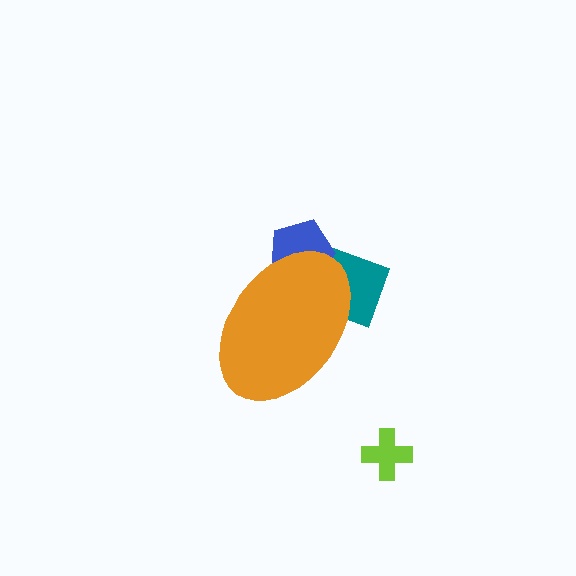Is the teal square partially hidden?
Yes, the teal square is partially hidden behind the orange ellipse.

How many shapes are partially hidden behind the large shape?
2 shapes are partially hidden.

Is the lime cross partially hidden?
No, the lime cross is fully visible.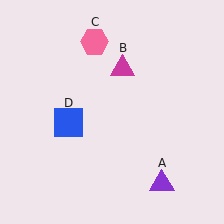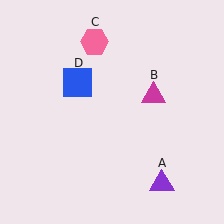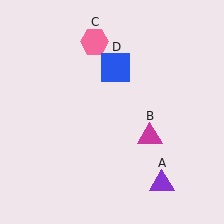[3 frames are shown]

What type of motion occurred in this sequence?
The magenta triangle (object B), blue square (object D) rotated clockwise around the center of the scene.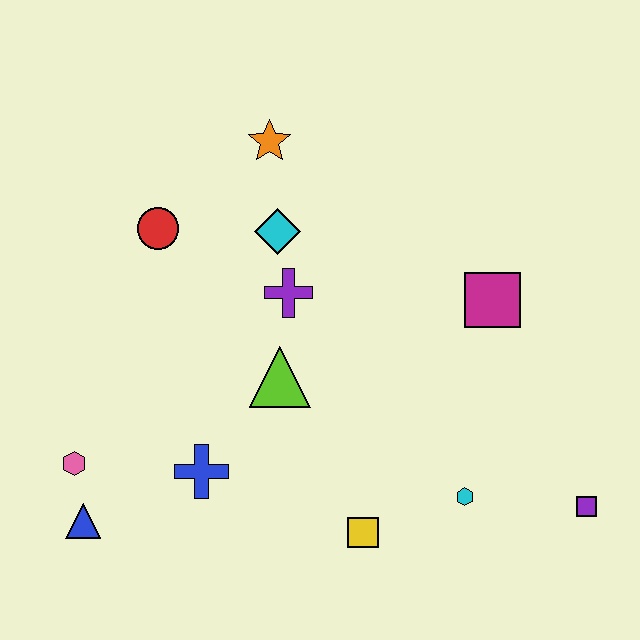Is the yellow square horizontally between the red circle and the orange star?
No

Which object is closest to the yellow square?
The cyan hexagon is closest to the yellow square.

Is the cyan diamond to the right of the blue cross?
Yes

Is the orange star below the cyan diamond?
No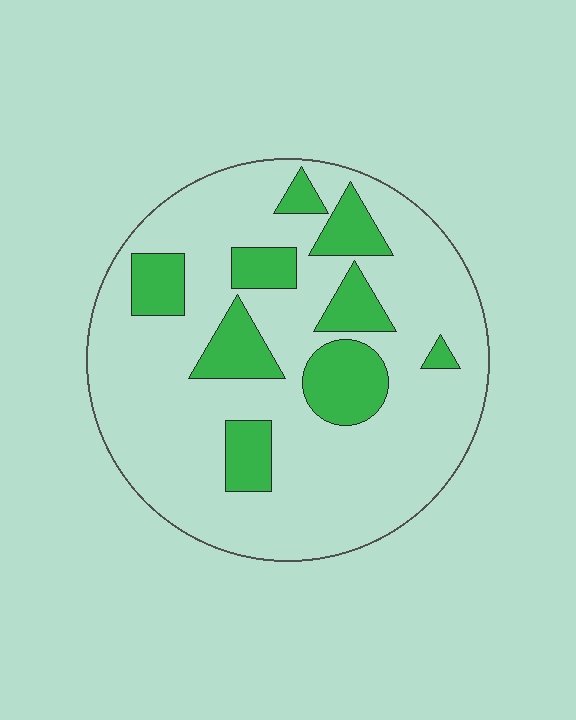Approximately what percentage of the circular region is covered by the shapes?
Approximately 20%.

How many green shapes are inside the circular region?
9.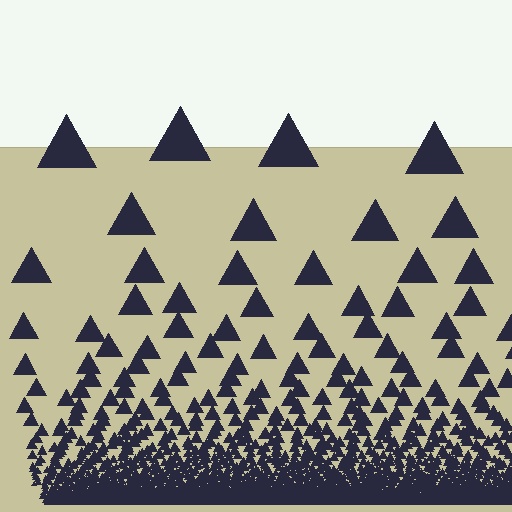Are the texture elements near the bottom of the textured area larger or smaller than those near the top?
Smaller. The gradient is inverted — elements near the bottom are smaller and denser.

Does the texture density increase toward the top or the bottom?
Density increases toward the bottom.